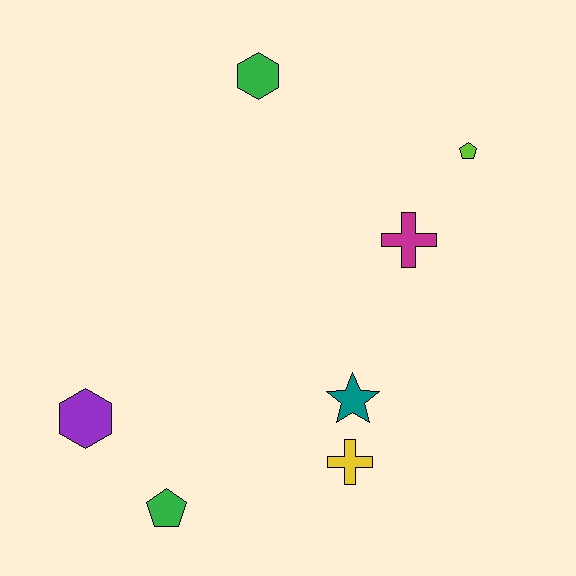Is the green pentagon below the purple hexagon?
Yes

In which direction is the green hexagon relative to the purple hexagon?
The green hexagon is above the purple hexagon.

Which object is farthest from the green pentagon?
The lime pentagon is farthest from the green pentagon.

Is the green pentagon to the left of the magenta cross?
Yes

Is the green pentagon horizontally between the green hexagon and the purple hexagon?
Yes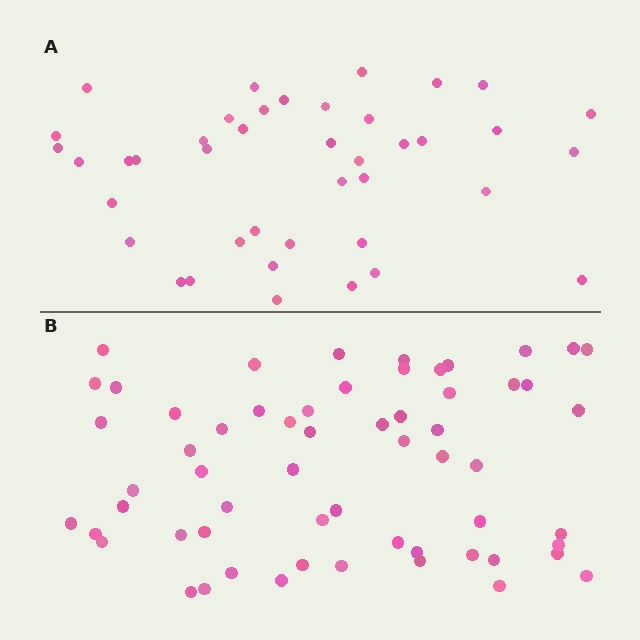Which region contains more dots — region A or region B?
Region B (the bottom region) has more dots.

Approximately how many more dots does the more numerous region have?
Region B has approximately 20 more dots than region A.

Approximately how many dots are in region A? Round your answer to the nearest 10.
About 40 dots. (The exact count is 41, which rounds to 40.)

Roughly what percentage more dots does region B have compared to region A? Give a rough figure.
About 45% more.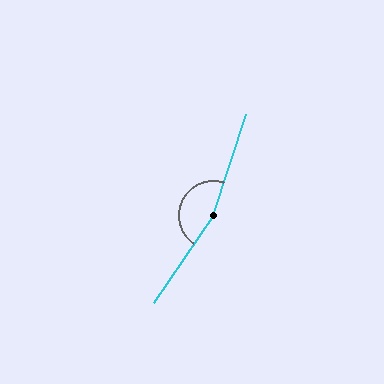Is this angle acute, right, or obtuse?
It is obtuse.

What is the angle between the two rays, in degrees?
Approximately 163 degrees.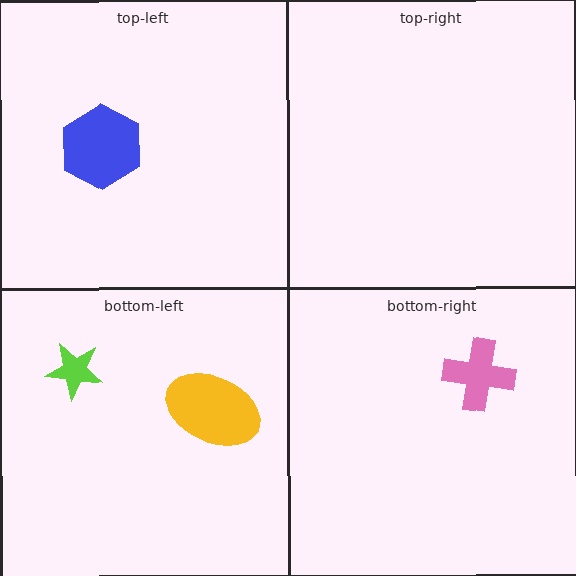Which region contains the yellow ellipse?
The bottom-left region.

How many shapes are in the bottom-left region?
2.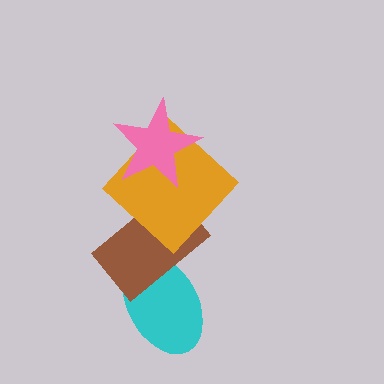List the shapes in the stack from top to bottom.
From top to bottom: the pink star, the orange diamond, the brown rectangle, the cyan ellipse.